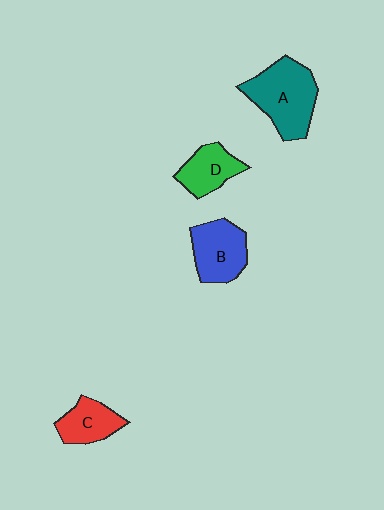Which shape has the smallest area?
Shape C (red).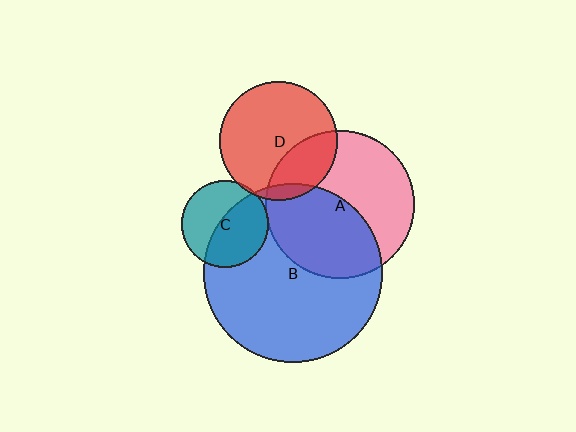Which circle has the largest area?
Circle B (blue).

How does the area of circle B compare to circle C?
Approximately 4.3 times.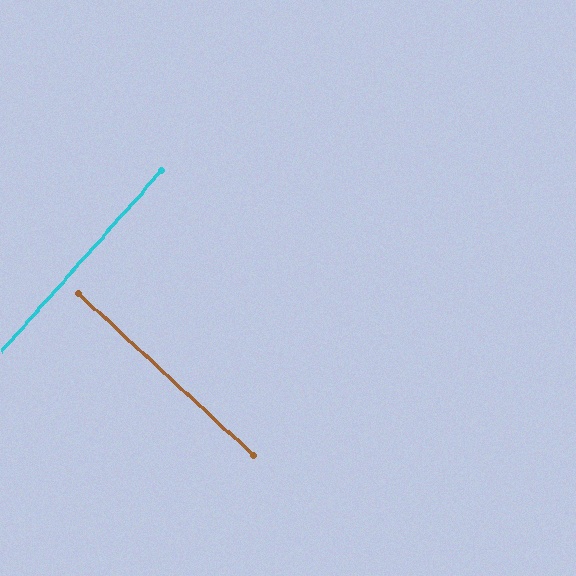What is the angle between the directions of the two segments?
Approximately 89 degrees.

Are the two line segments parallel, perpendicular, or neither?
Perpendicular — they meet at approximately 89°.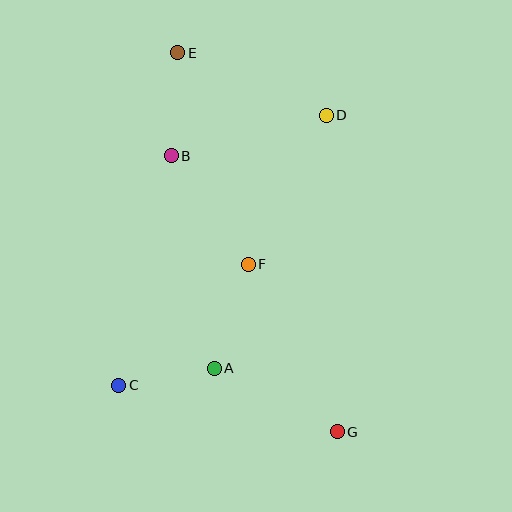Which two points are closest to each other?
Points A and C are closest to each other.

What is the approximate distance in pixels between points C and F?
The distance between C and F is approximately 177 pixels.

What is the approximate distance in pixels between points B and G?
The distance between B and G is approximately 322 pixels.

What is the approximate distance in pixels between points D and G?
The distance between D and G is approximately 317 pixels.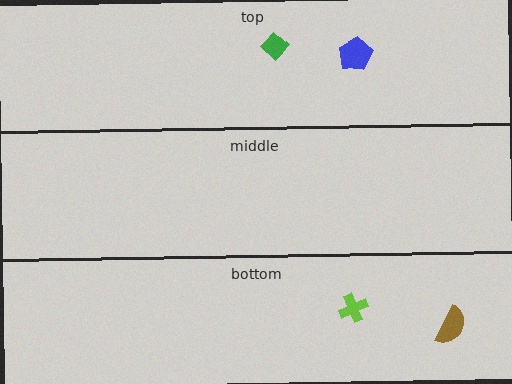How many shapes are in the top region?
2.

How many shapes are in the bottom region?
2.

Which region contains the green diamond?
The top region.